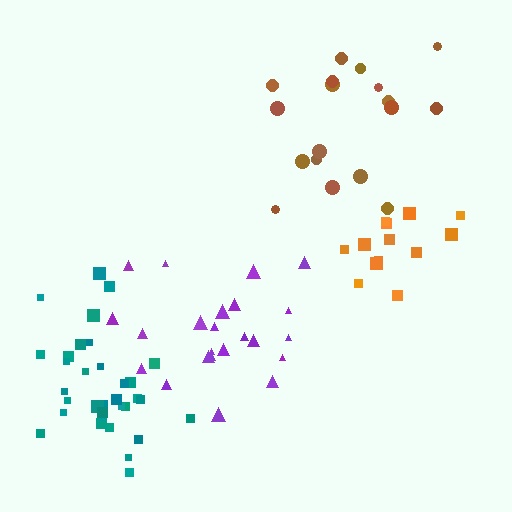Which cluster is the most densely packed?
Teal.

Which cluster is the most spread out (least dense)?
Brown.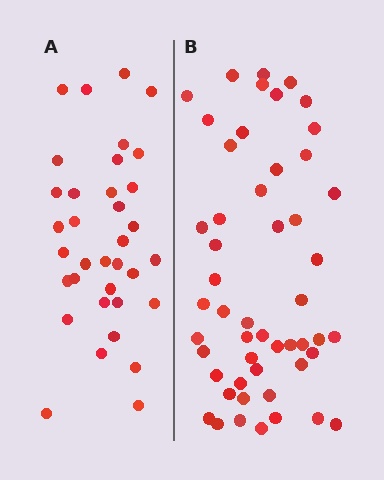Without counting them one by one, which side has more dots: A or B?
Region B (the right region) has more dots.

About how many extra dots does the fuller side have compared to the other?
Region B has approximately 15 more dots than region A.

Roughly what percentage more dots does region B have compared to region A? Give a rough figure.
About 45% more.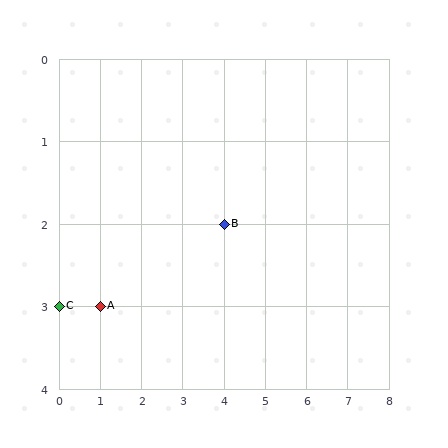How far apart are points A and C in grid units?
Points A and C are 1 column apart.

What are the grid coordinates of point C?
Point C is at grid coordinates (0, 3).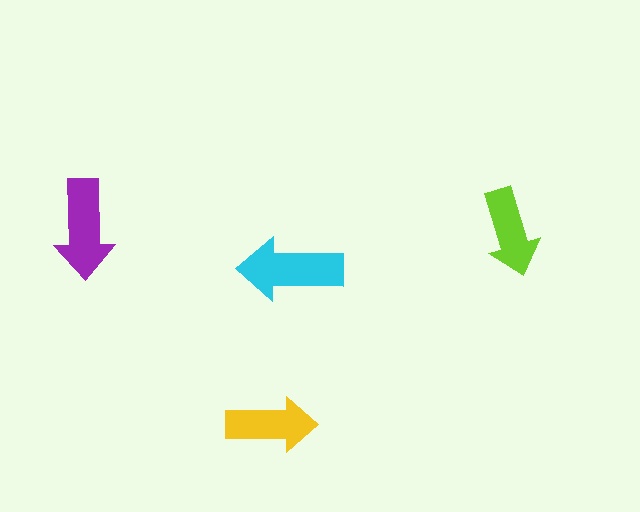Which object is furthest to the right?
The lime arrow is rightmost.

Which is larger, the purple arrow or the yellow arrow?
The purple one.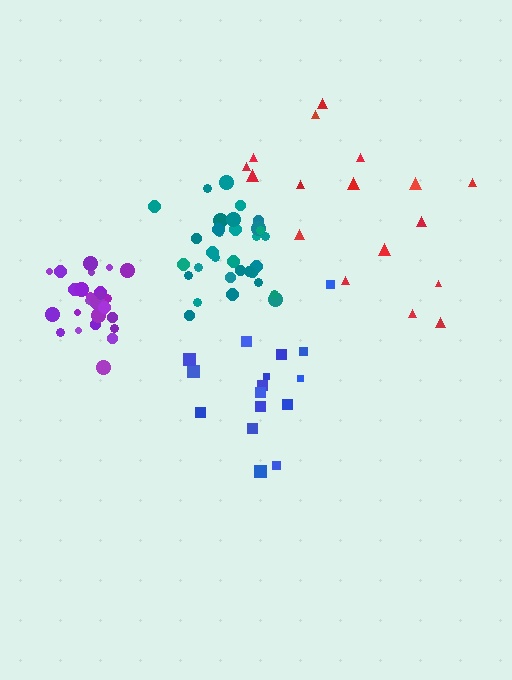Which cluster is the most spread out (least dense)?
Red.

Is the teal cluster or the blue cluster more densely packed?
Teal.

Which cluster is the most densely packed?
Teal.